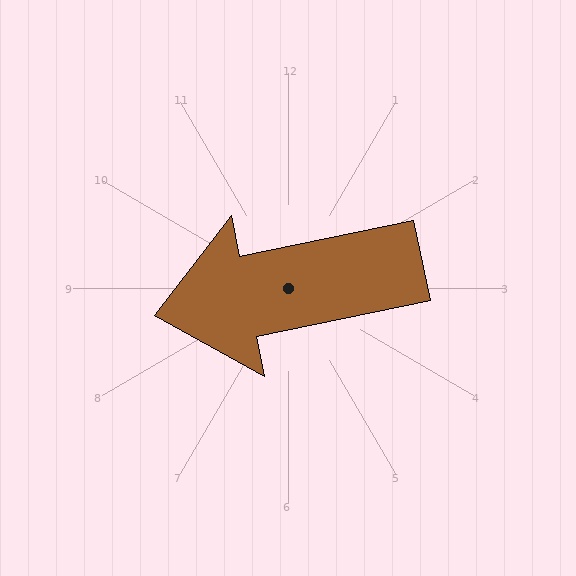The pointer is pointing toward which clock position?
Roughly 9 o'clock.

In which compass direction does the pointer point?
West.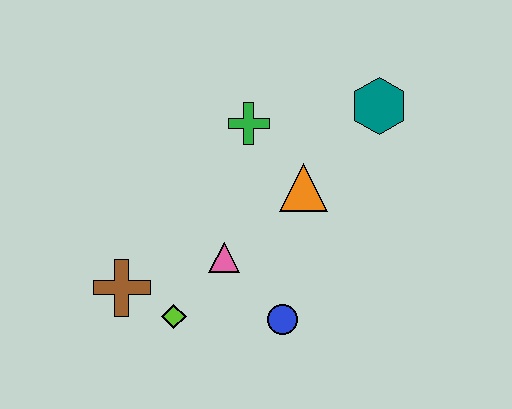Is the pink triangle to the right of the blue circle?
No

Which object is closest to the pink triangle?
The lime diamond is closest to the pink triangle.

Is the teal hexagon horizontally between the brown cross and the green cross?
No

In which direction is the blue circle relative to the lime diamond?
The blue circle is to the right of the lime diamond.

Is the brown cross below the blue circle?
No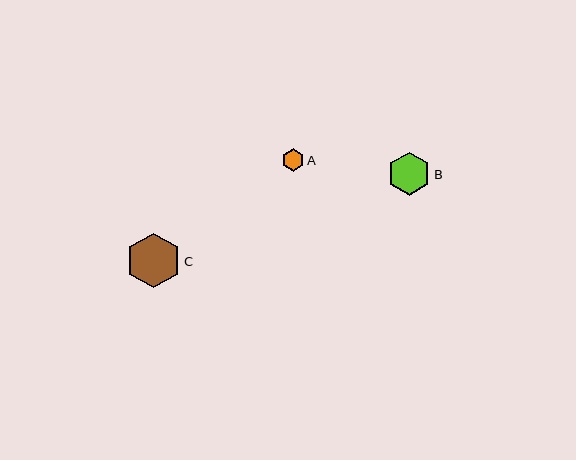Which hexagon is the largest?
Hexagon C is the largest with a size of approximately 55 pixels.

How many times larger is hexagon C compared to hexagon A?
Hexagon C is approximately 2.4 times the size of hexagon A.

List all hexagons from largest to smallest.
From largest to smallest: C, B, A.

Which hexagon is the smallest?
Hexagon A is the smallest with a size of approximately 22 pixels.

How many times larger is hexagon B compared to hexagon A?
Hexagon B is approximately 1.9 times the size of hexagon A.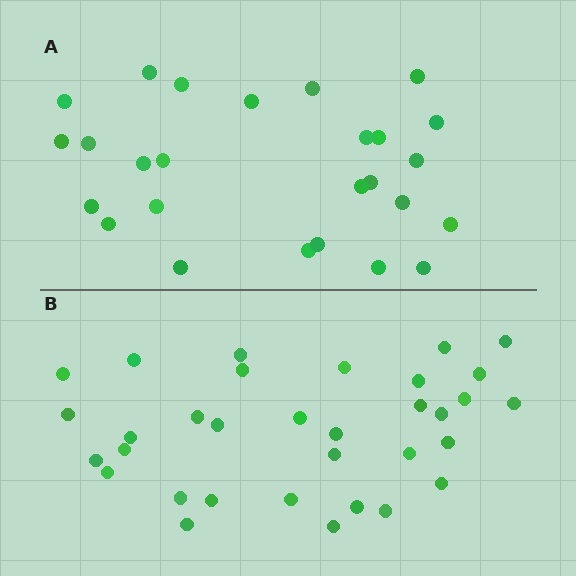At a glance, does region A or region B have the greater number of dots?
Region B (the bottom region) has more dots.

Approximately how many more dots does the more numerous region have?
Region B has roughly 8 or so more dots than region A.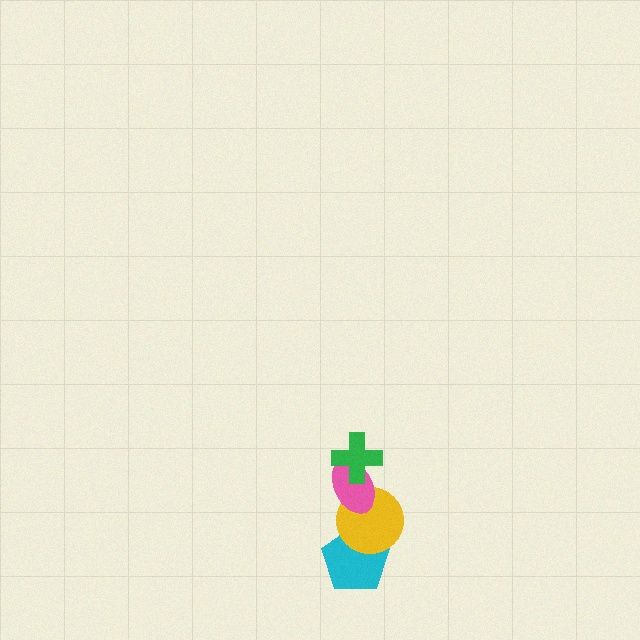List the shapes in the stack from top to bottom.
From top to bottom: the green cross, the pink ellipse, the yellow circle, the cyan pentagon.